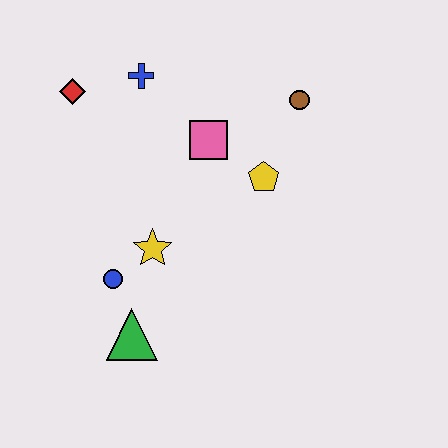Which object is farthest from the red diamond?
The green triangle is farthest from the red diamond.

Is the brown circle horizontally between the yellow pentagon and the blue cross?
No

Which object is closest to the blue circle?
The yellow star is closest to the blue circle.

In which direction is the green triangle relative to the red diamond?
The green triangle is below the red diamond.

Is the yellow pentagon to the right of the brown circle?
No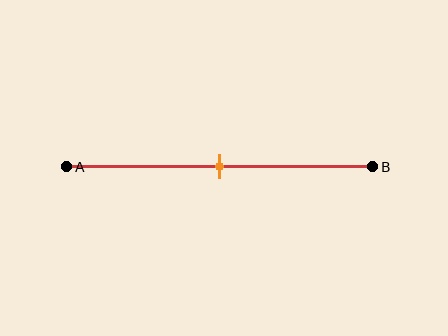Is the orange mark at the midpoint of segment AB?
Yes, the mark is approximately at the midpoint.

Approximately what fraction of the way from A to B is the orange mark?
The orange mark is approximately 50% of the way from A to B.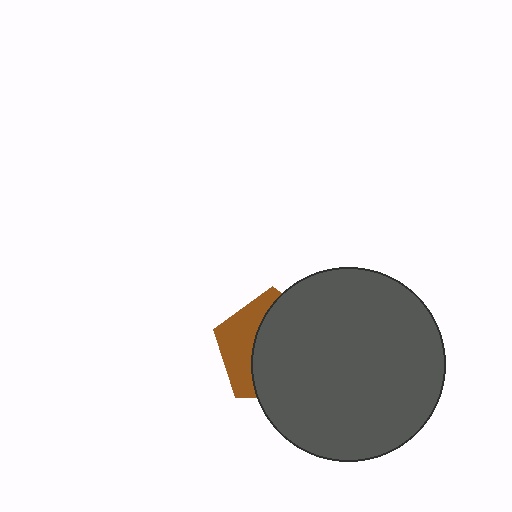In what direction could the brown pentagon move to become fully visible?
The brown pentagon could move left. That would shift it out from behind the dark gray circle entirely.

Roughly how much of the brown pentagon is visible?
A small part of it is visible (roughly 35%).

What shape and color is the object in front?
The object in front is a dark gray circle.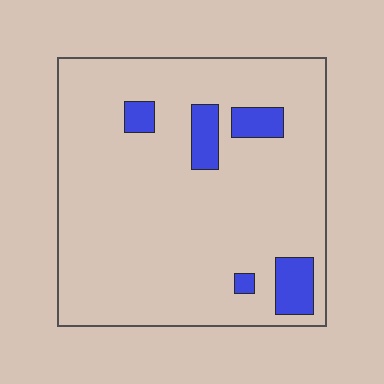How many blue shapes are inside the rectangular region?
5.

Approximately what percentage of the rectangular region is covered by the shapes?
Approximately 10%.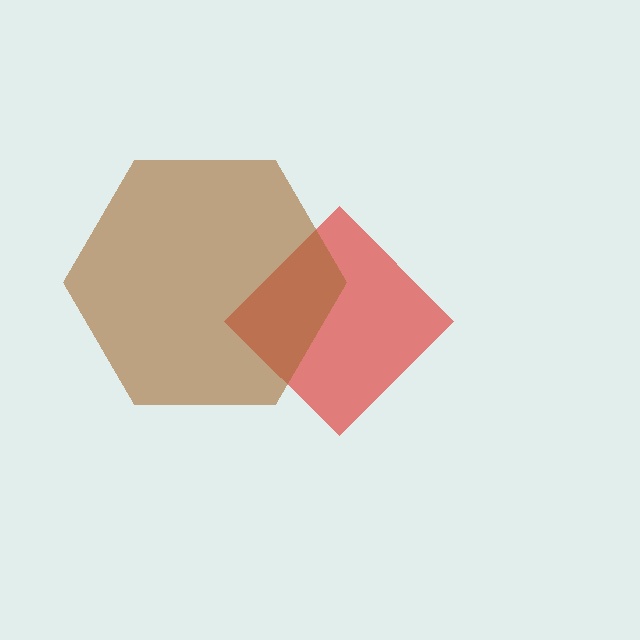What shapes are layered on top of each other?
The layered shapes are: a red diamond, a brown hexagon.